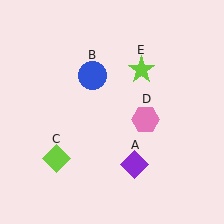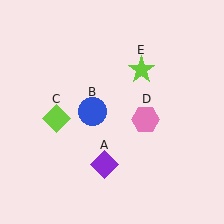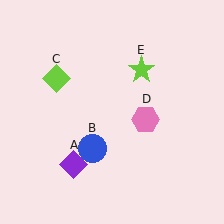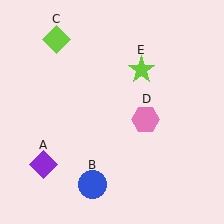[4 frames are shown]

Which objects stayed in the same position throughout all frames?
Pink hexagon (object D) and lime star (object E) remained stationary.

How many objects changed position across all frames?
3 objects changed position: purple diamond (object A), blue circle (object B), lime diamond (object C).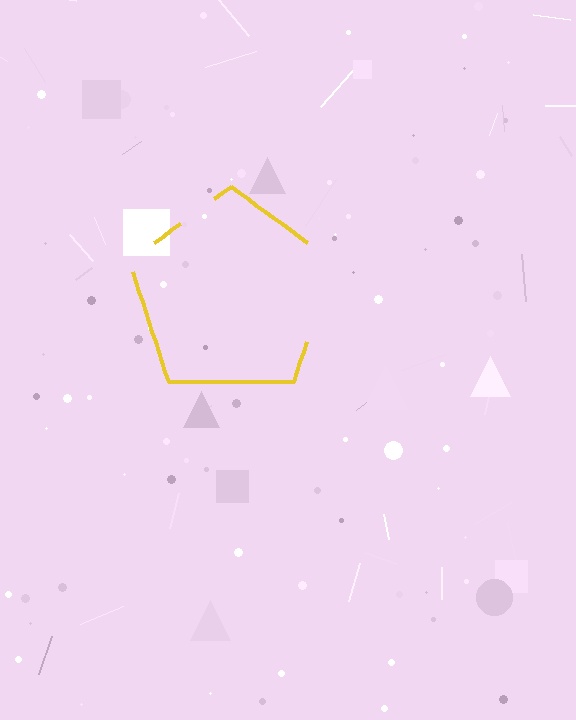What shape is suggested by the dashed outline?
The dashed outline suggests a pentagon.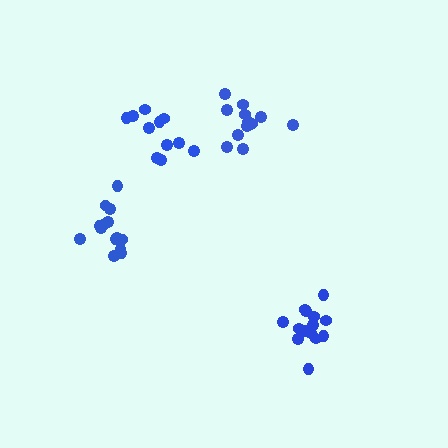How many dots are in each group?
Group 1: 14 dots, Group 2: 13 dots, Group 3: 11 dots, Group 4: 14 dots (52 total).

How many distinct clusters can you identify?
There are 4 distinct clusters.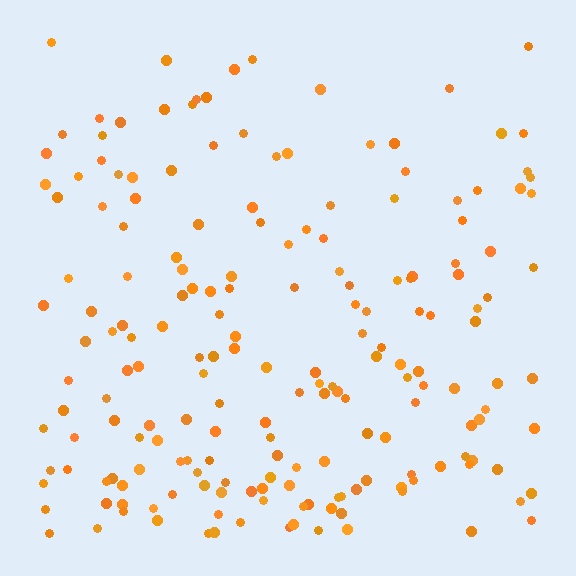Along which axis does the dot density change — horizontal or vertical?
Vertical.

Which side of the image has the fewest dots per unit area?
The top.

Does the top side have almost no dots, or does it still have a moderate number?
Still a moderate number, just noticeably fewer than the bottom.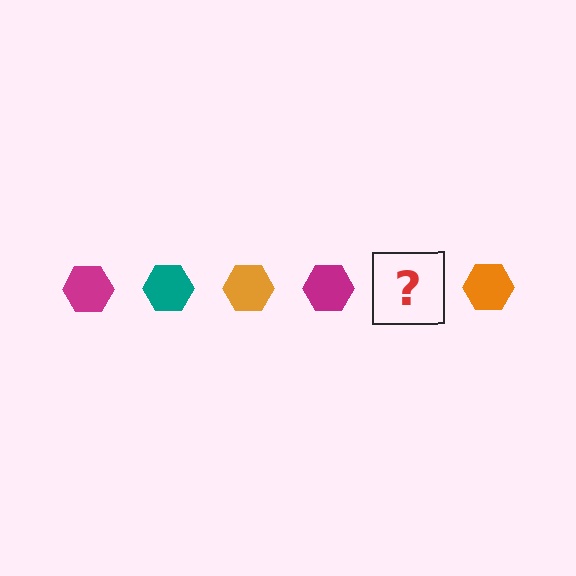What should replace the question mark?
The question mark should be replaced with a teal hexagon.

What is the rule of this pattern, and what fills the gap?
The rule is that the pattern cycles through magenta, teal, orange hexagons. The gap should be filled with a teal hexagon.